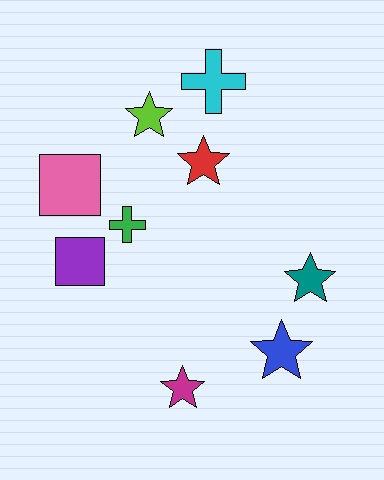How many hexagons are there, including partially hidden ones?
There are no hexagons.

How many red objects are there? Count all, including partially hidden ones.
There is 1 red object.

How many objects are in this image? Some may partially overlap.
There are 9 objects.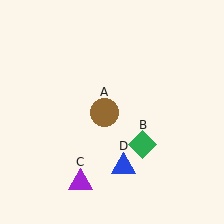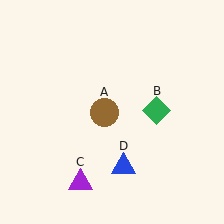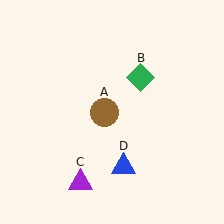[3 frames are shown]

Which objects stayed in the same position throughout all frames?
Brown circle (object A) and purple triangle (object C) and blue triangle (object D) remained stationary.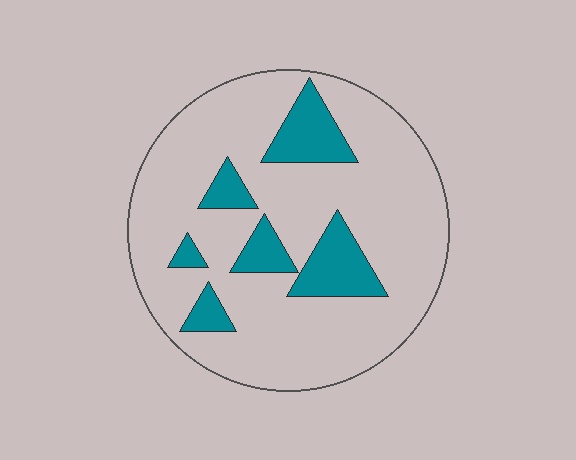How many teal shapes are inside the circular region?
6.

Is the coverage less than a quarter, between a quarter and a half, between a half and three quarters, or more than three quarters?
Less than a quarter.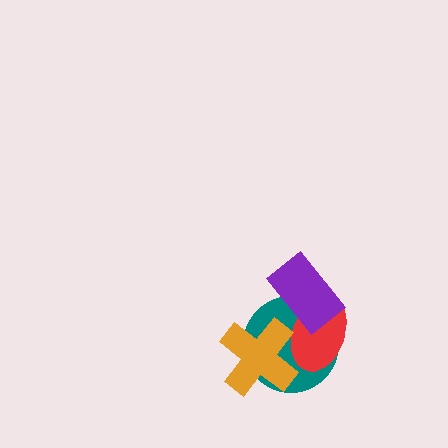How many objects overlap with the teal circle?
3 objects overlap with the teal circle.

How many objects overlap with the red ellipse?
3 objects overlap with the red ellipse.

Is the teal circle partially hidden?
Yes, it is partially covered by another shape.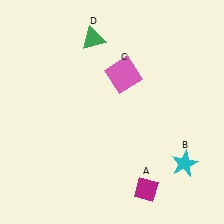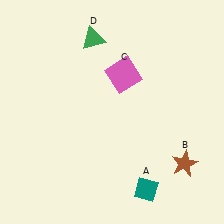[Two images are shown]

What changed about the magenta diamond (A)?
In Image 1, A is magenta. In Image 2, it changed to teal.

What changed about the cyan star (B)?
In Image 1, B is cyan. In Image 2, it changed to brown.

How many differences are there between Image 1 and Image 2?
There are 2 differences between the two images.